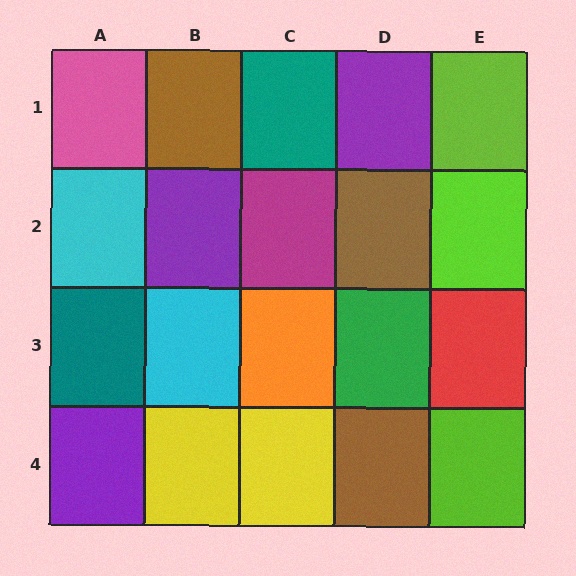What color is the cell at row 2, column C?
Magenta.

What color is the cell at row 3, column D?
Green.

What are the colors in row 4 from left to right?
Purple, yellow, yellow, brown, lime.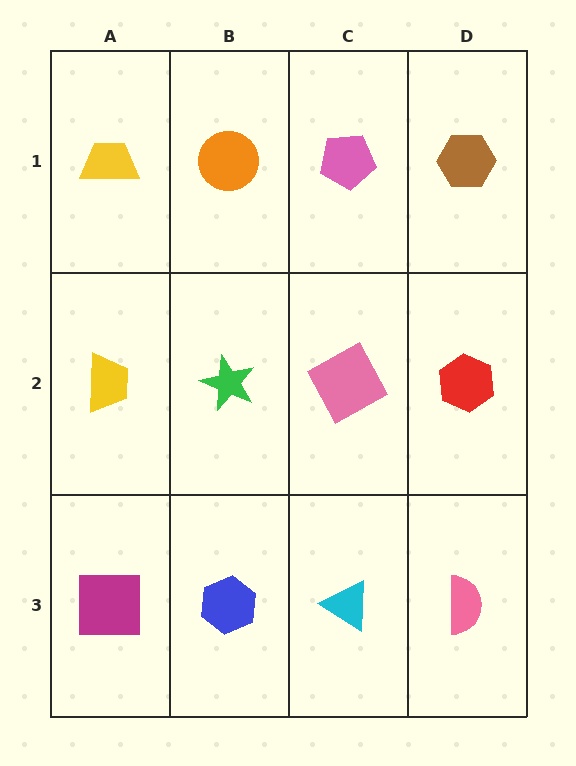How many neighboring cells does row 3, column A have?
2.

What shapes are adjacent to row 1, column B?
A green star (row 2, column B), a yellow trapezoid (row 1, column A), a pink pentagon (row 1, column C).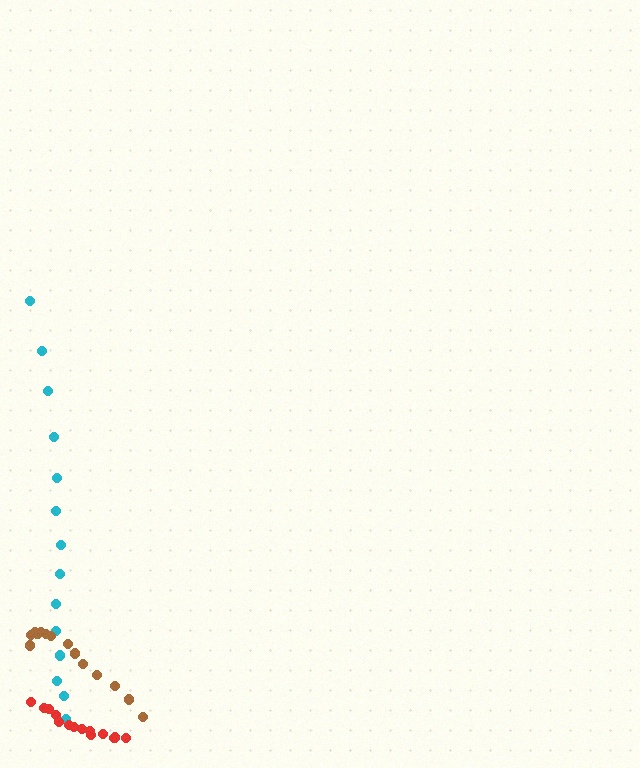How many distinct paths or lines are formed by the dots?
There are 3 distinct paths.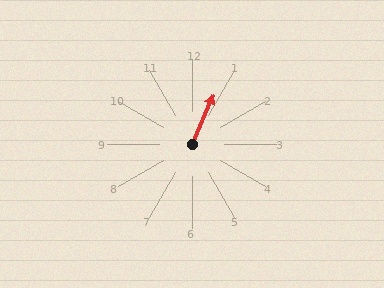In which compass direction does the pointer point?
Northeast.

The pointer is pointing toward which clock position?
Roughly 1 o'clock.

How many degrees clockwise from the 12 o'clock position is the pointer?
Approximately 23 degrees.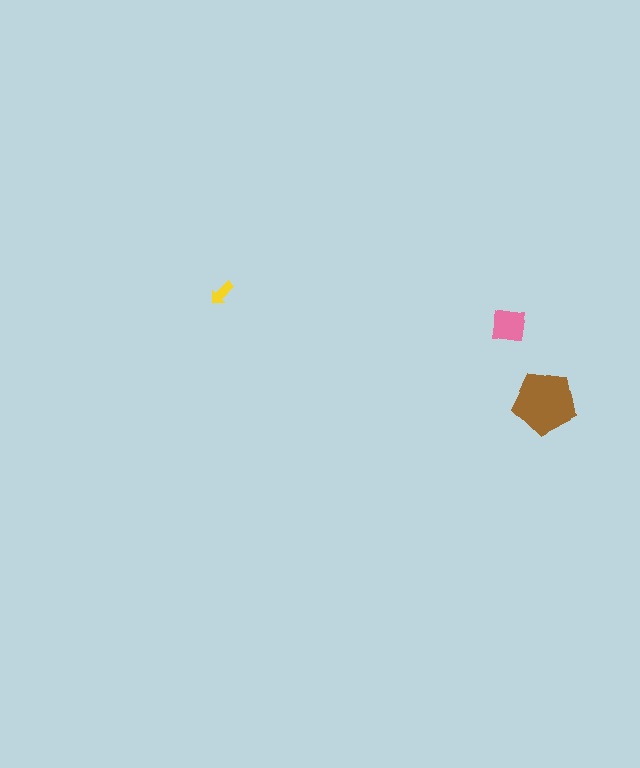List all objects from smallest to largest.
The yellow arrow, the pink square, the brown pentagon.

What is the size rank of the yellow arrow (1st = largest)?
3rd.